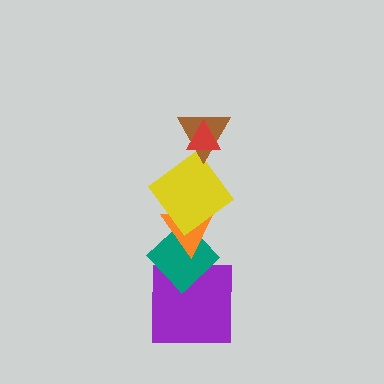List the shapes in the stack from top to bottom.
From top to bottom: the red triangle, the brown triangle, the yellow diamond, the orange triangle, the teal diamond, the purple square.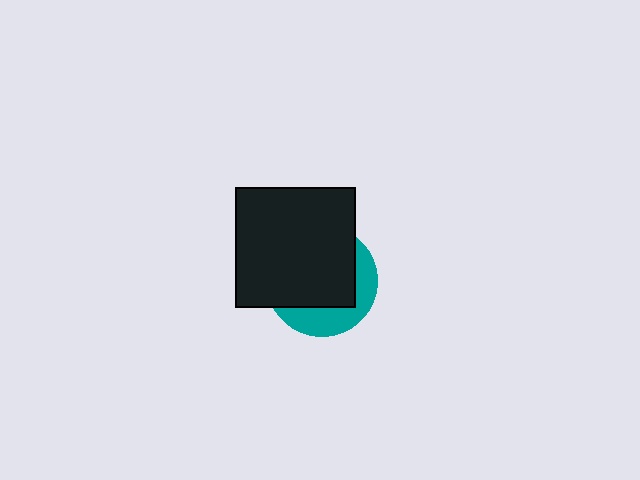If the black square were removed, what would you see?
You would see the complete teal circle.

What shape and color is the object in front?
The object in front is a black square.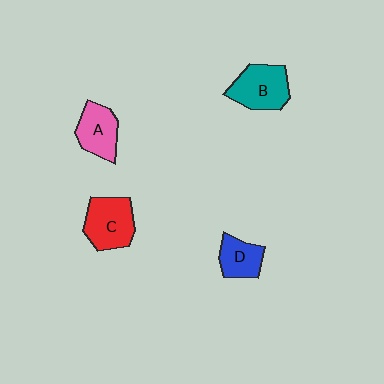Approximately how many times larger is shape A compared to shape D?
Approximately 1.2 times.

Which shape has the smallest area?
Shape D (blue).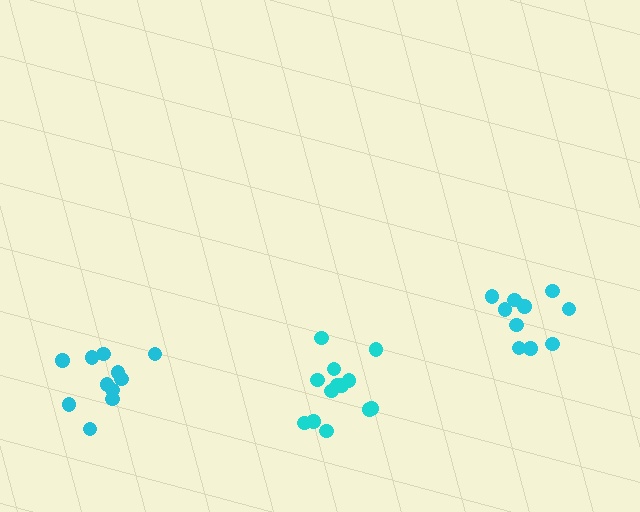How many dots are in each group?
Group 1: 10 dots, Group 2: 13 dots, Group 3: 11 dots (34 total).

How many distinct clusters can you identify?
There are 3 distinct clusters.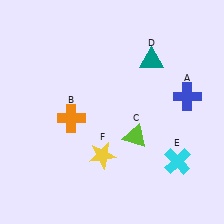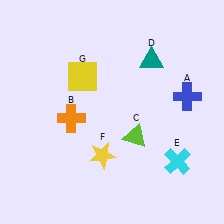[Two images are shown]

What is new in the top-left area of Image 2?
A yellow square (G) was added in the top-left area of Image 2.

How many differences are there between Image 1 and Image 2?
There is 1 difference between the two images.